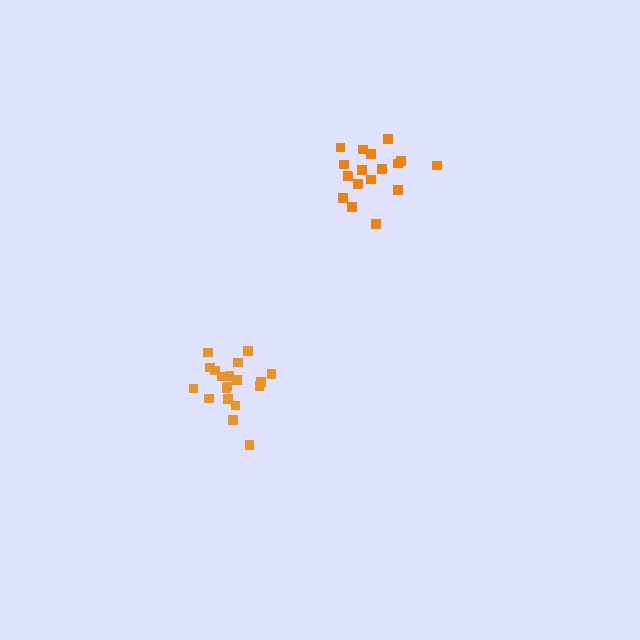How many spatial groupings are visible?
There are 2 spatial groupings.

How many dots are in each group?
Group 1: 18 dots, Group 2: 19 dots (37 total).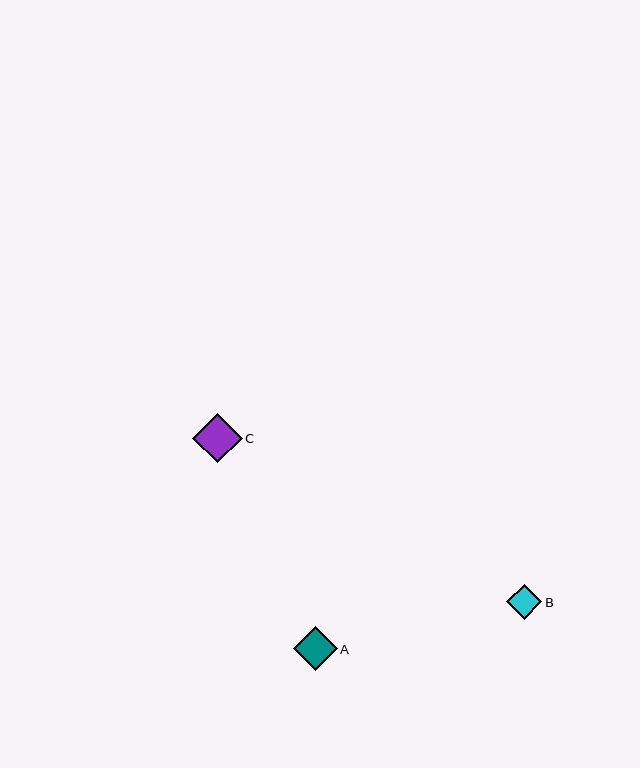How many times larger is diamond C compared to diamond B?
Diamond C is approximately 1.4 times the size of diamond B.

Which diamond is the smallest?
Diamond B is the smallest with a size of approximately 36 pixels.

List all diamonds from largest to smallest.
From largest to smallest: C, A, B.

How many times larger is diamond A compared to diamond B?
Diamond A is approximately 1.2 times the size of diamond B.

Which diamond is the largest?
Diamond C is the largest with a size of approximately 49 pixels.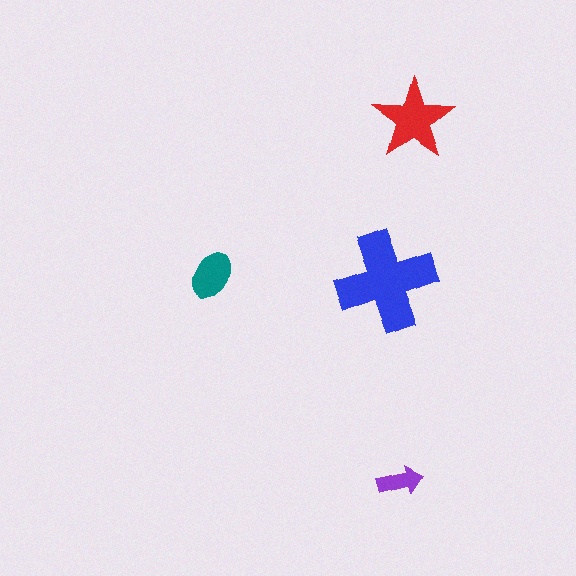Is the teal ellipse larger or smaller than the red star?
Smaller.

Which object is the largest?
The blue cross.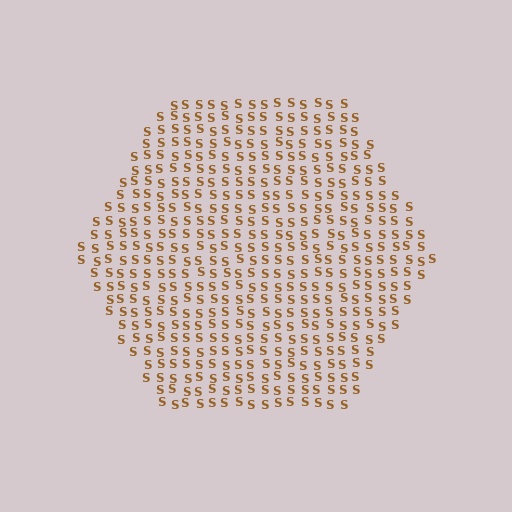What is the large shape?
The large shape is a hexagon.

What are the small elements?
The small elements are letter S's.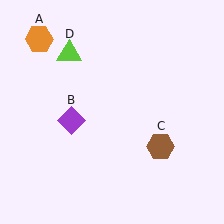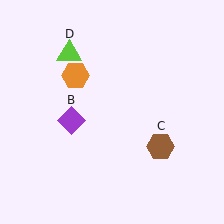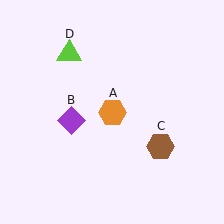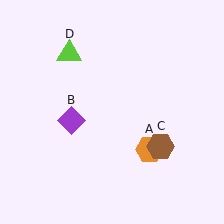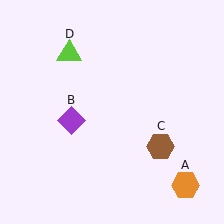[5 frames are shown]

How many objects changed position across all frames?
1 object changed position: orange hexagon (object A).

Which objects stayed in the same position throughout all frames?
Purple diamond (object B) and brown hexagon (object C) and lime triangle (object D) remained stationary.